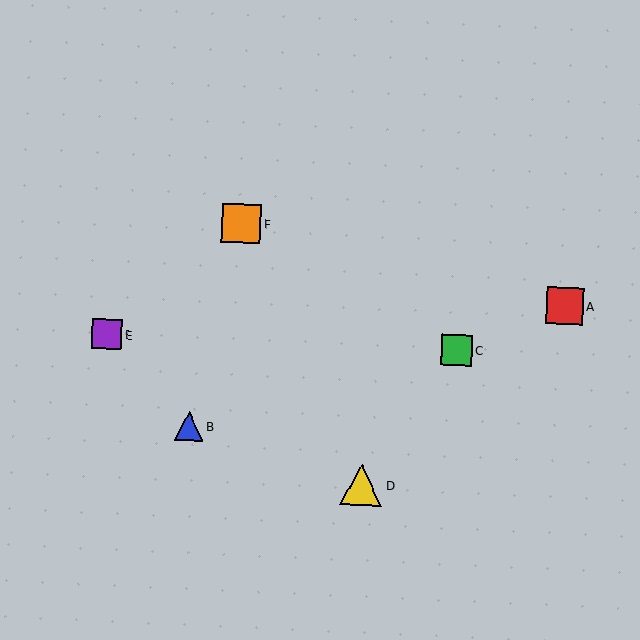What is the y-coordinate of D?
Object D is at y≈485.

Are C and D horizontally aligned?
No, C is at y≈350 and D is at y≈485.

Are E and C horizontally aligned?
Yes, both are at y≈334.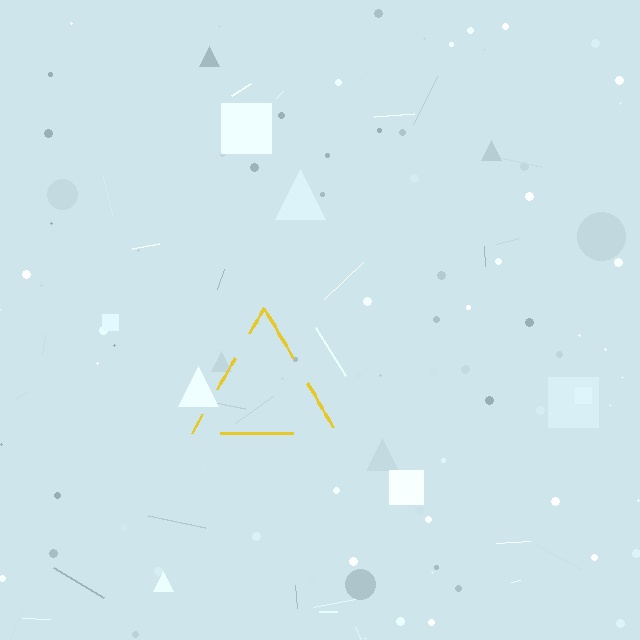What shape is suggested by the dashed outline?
The dashed outline suggests a triangle.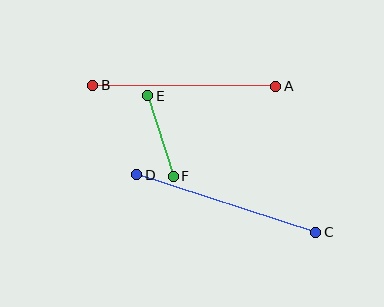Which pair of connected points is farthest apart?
Points C and D are farthest apart.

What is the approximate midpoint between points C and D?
The midpoint is at approximately (226, 204) pixels.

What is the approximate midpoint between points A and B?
The midpoint is at approximately (184, 86) pixels.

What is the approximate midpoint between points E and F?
The midpoint is at approximately (161, 136) pixels.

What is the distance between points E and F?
The distance is approximately 84 pixels.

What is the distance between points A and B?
The distance is approximately 183 pixels.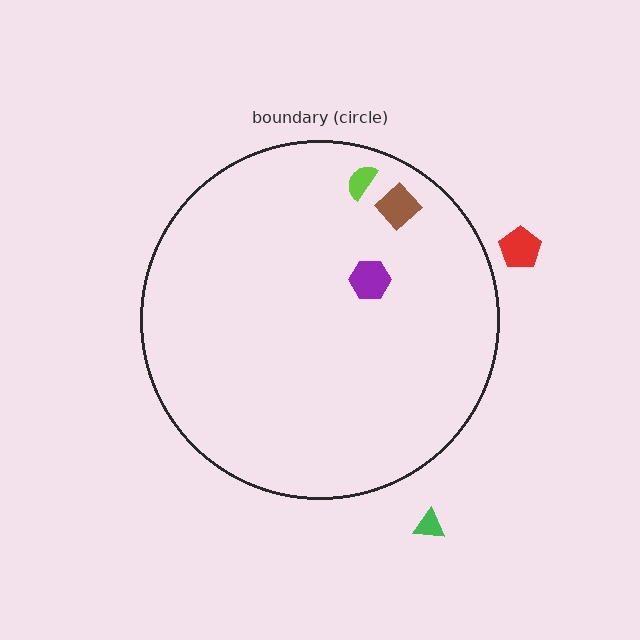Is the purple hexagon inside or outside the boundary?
Inside.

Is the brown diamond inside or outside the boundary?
Inside.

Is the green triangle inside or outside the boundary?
Outside.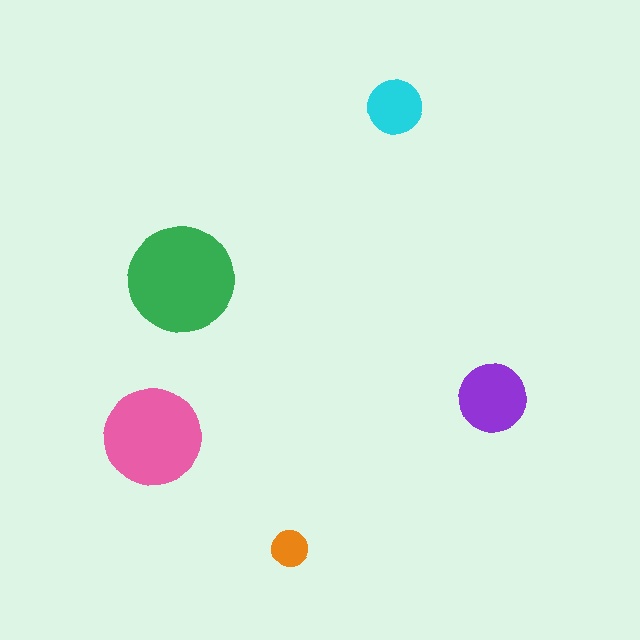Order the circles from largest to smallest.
the green one, the pink one, the purple one, the cyan one, the orange one.